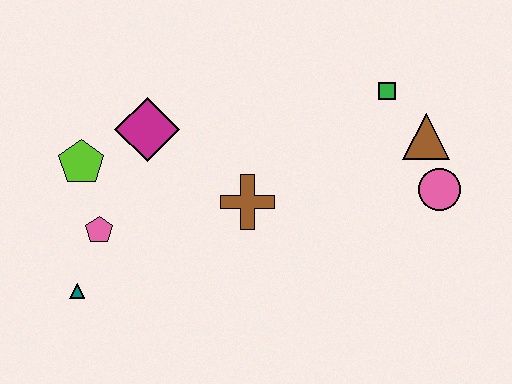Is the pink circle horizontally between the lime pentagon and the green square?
No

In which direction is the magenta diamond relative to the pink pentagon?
The magenta diamond is above the pink pentagon.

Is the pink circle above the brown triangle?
No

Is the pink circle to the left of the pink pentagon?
No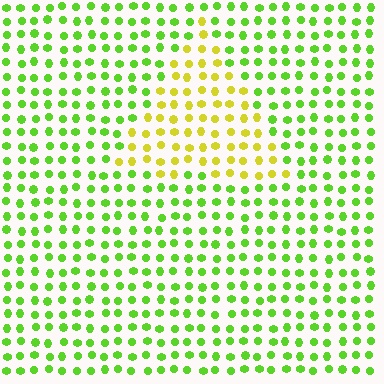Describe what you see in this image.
The image is filled with small lime elements in a uniform arrangement. A triangle-shaped region is visible where the elements are tinted to a slightly different hue, forming a subtle color boundary.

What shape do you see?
I see a triangle.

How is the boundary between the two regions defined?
The boundary is defined purely by a slight shift in hue (about 43 degrees). Spacing, size, and orientation are identical on both sides.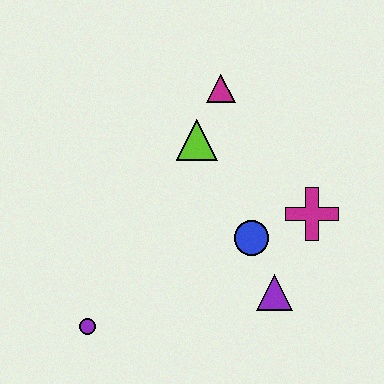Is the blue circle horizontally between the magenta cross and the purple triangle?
No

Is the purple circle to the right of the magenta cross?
No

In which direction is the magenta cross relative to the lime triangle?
The magenta cross is to the right of the lime triangle.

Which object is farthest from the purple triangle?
The magenta triangle is farthest from the purple triangle.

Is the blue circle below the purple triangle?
No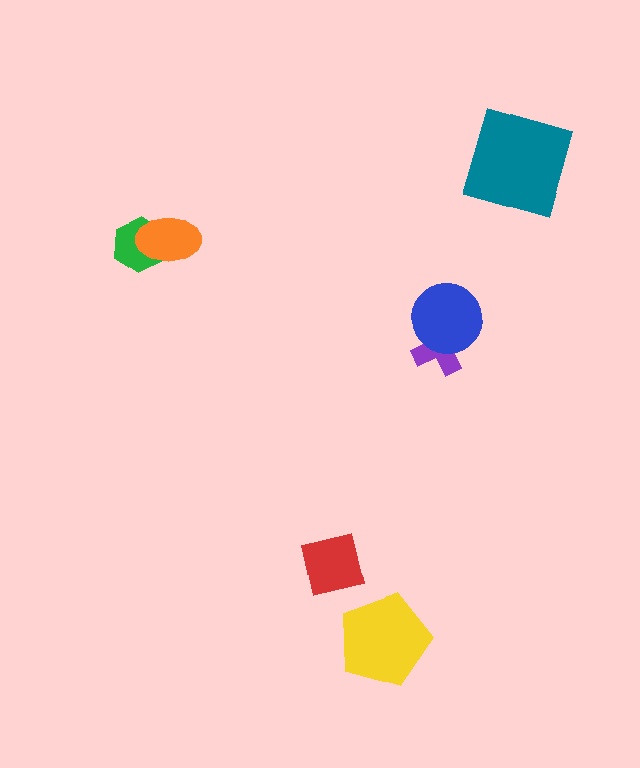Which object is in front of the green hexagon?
The orange ellipse is in front of the green hexagon.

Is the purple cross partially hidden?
Yes, it is partially covered by another shape.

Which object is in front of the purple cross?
The blue circle is in front of the purple cross.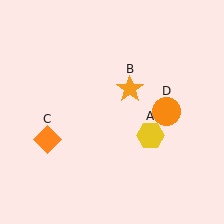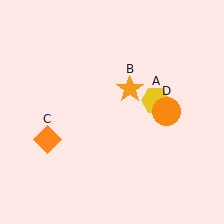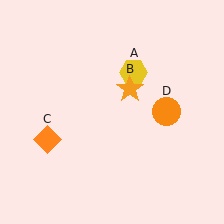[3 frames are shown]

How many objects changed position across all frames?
1 object changed position: yellow hexagon (object A).